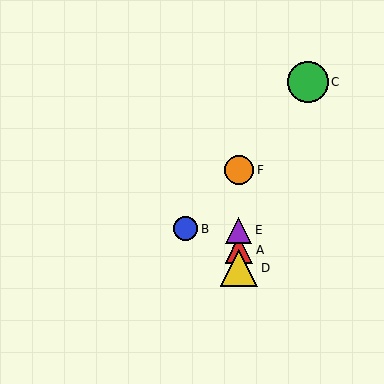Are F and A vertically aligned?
Yes, both are at x≈239.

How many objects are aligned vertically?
4 objects (A, D, E, F) are aligned vertically.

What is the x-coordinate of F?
Object F is at x≈239.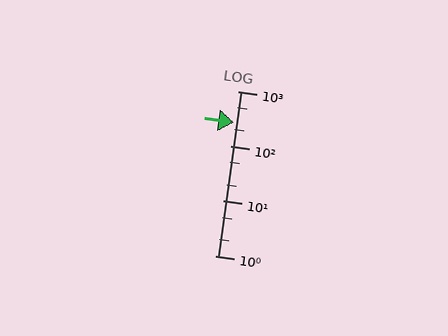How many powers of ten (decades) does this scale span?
The scale spans 3 decades, from 1 to 1000.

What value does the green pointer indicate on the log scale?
The pointer indicates approximately 270.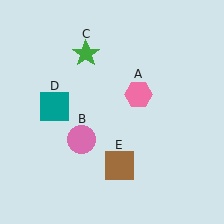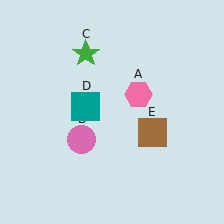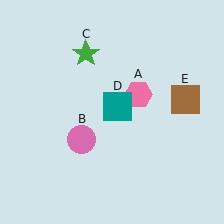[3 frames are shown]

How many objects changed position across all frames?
2 objects changed position: teal square (object D), brown square (object E).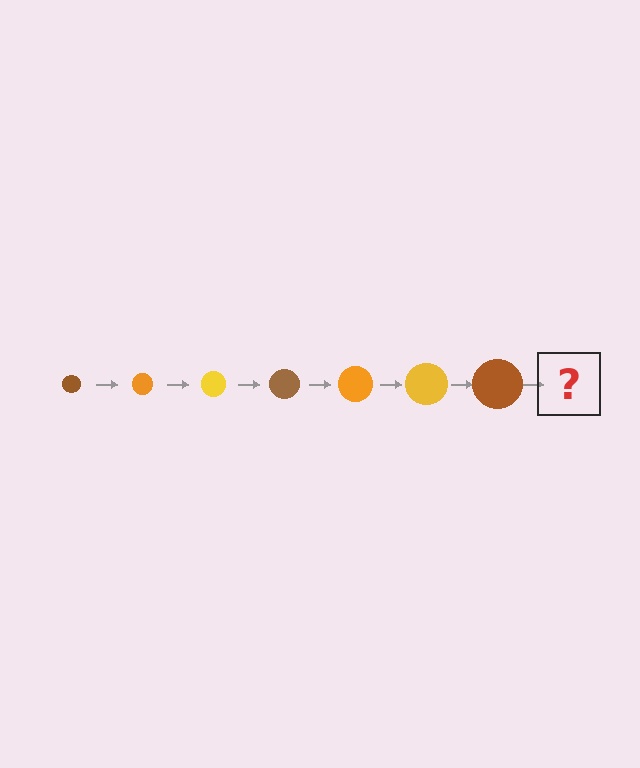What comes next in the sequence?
The next element should be an orange circle, larger than the previous one.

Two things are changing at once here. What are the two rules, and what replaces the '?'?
The two rules are that the circle grows larger each step and the color cycles through brown, orange, and yellow. The '?' should be an orange circle, larger than the previous one.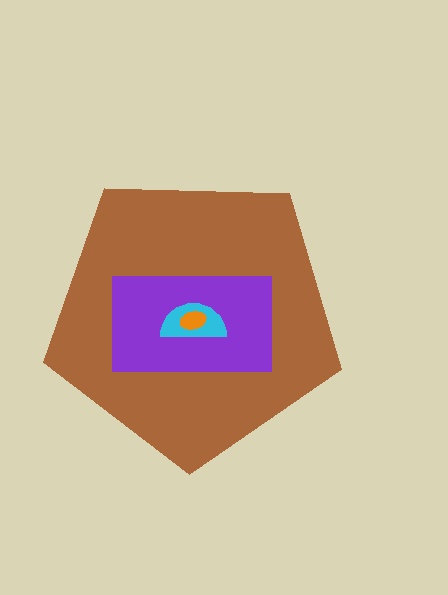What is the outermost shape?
The brown pentagon.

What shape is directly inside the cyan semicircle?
The orange ellipse.